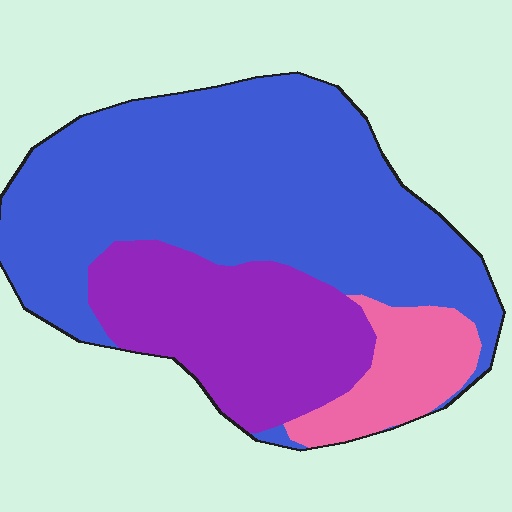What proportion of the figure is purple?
Purple covers 27% of the figure.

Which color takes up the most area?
Blue, at roughly 60%.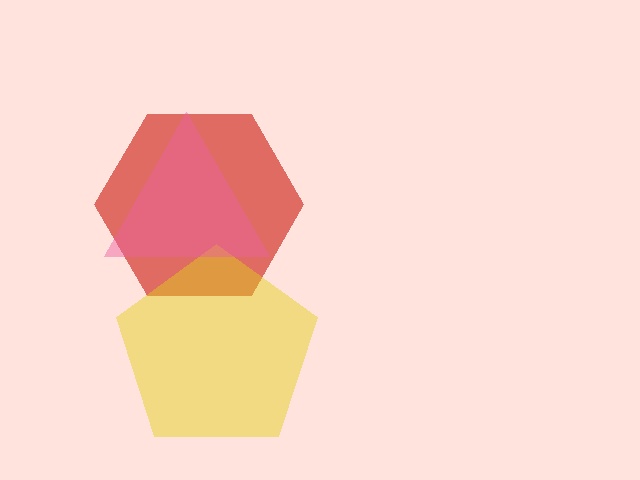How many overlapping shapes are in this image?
There are 3 overlapping shapes in the image.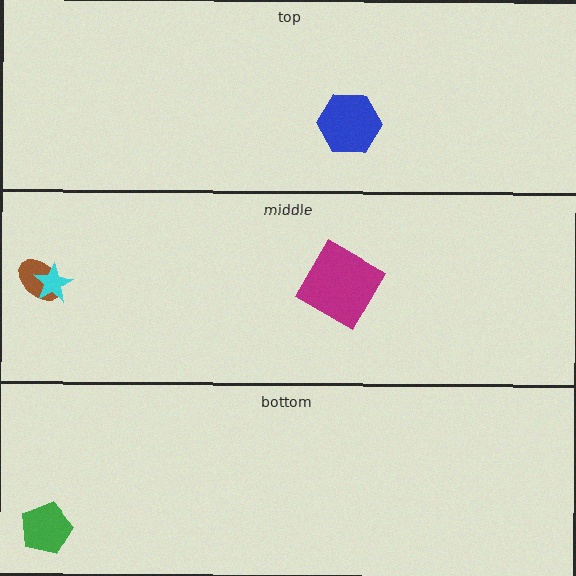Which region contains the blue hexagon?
The top region.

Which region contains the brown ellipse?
The middle region.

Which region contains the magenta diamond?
The middle region.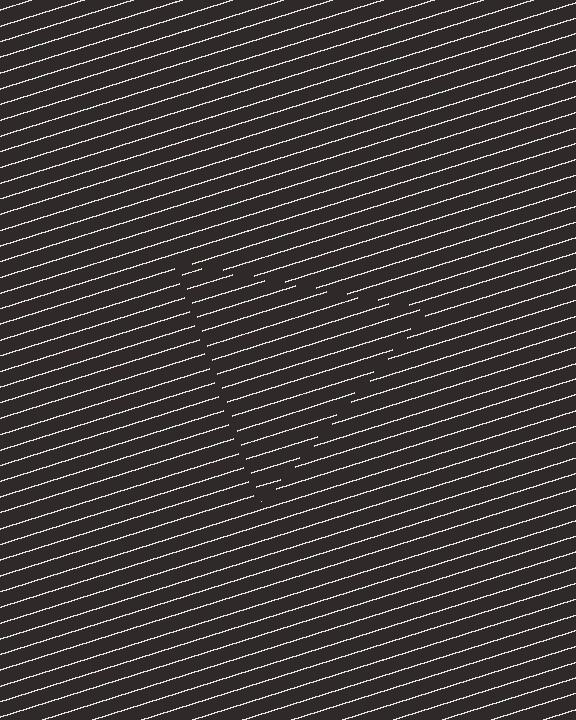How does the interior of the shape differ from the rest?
The interior of the shape contains the same grating, shifted by half a period — the contour is defined by the phase discontinuity where line-ends from the inner and outer gratings abut.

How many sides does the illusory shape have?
3 sides — the line-ends trace a triangle.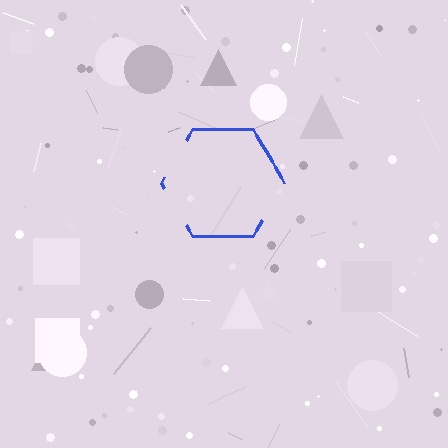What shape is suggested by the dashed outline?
The dashed outline suggests a hexagon.